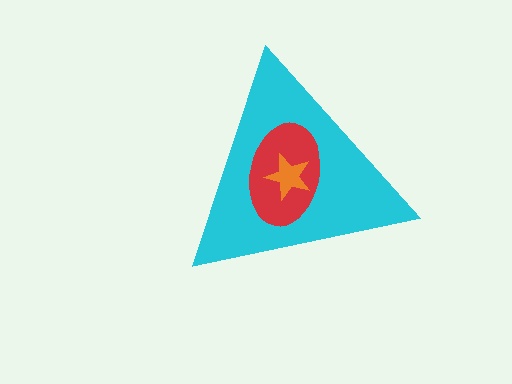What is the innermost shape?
The orange star.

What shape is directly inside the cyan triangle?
The red ellipse.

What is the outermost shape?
The cyan triangle.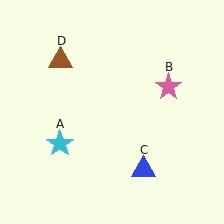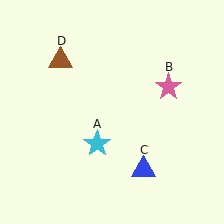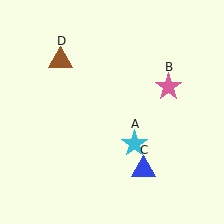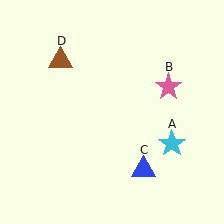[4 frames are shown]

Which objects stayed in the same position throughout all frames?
Pink star (object B) and blue triangle (object C) and brown triangle (object D) remained stationary.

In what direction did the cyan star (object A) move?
The cyan star (object A) moved right.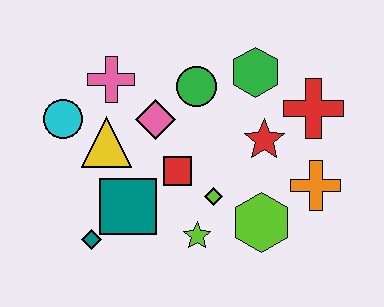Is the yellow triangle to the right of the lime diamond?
No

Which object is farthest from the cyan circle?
The orange cross is farthest from the cyan circle.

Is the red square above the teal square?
Yes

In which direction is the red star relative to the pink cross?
The red star is to the right of the pink cross.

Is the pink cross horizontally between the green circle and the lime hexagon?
No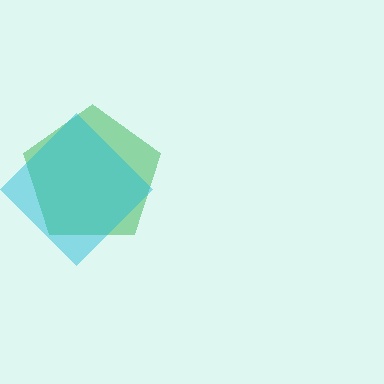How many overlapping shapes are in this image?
There are 2 overlapping shapes in the image.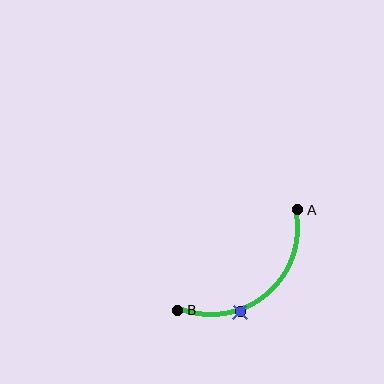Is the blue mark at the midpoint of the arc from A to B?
No. The blue mark lies on the arc but is closer to endpoint B. The arc midpoint would be at the point on the curve equidistant along the arc from both A and B.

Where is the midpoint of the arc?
The arc midpoint is the point on the curve farthest from the straight line joining A and B. It sits below and to the right of that line.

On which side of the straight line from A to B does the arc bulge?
The arc bulges below and to the right of the straight line connecting A and B.